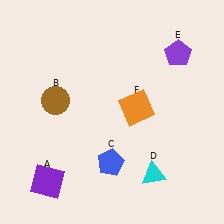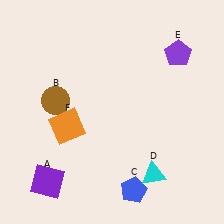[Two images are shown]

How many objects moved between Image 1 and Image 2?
2 objects moved between the two images.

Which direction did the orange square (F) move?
The orange square (F) moved left.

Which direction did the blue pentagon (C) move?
The blue pentagon (C) moved down.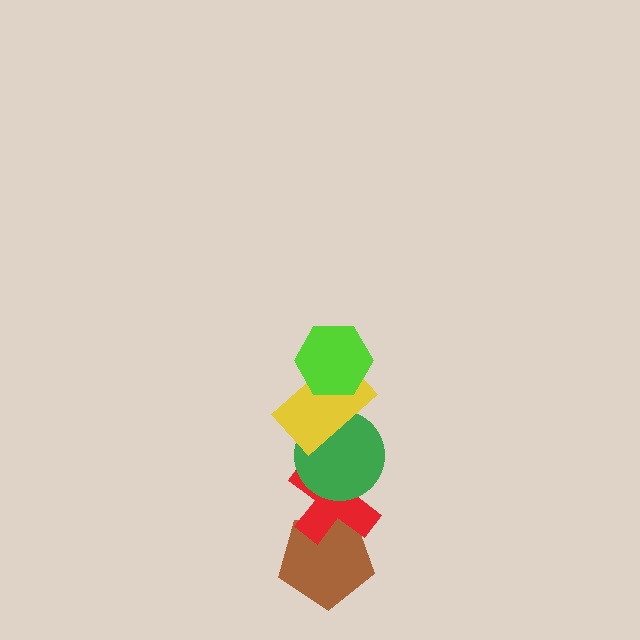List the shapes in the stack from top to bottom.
From top to bottom: the lime hexagon, the yellow rectangle, the green circle, the red cross, the brown pentagon.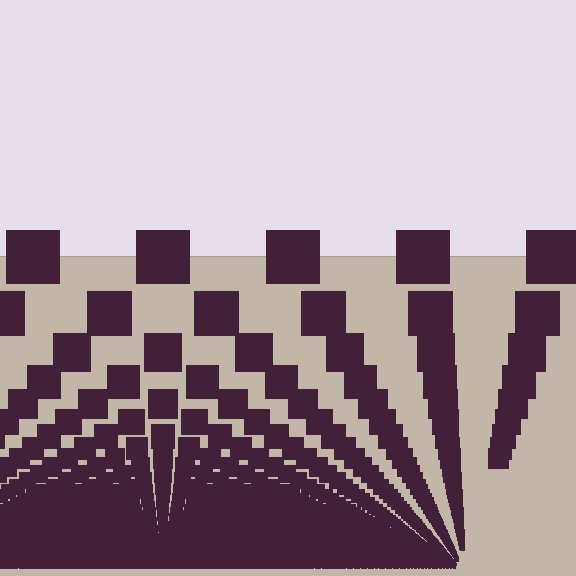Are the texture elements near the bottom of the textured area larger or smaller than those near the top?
Smaller. The gradient is inverted — elements near the bottom are smaller and denser.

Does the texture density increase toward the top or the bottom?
Density increases toward the bottom.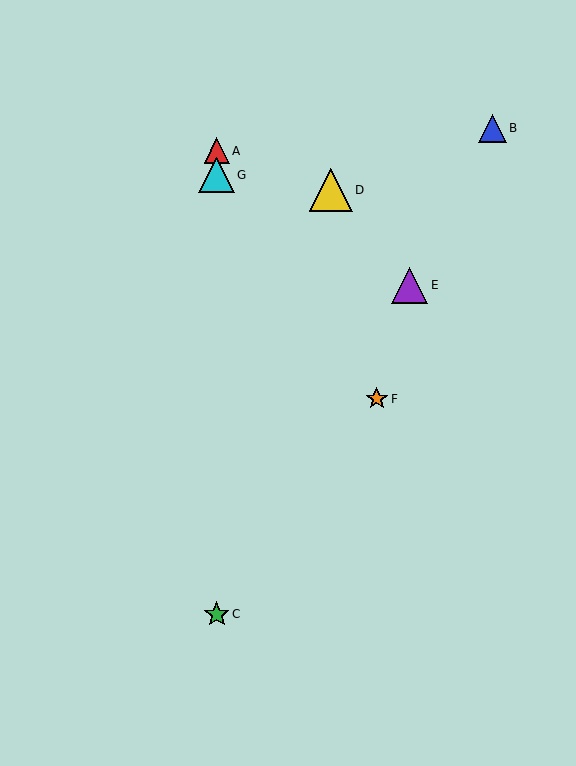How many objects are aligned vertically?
3 objects (A, C, G) are aligned vertically.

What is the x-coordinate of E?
Object E is at x≈410.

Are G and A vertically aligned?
Yes, both are at x≈217.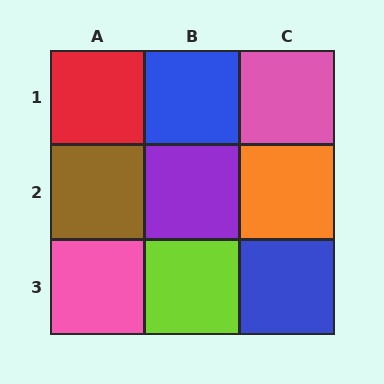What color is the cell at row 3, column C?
Blue.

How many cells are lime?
1 cell is lime.